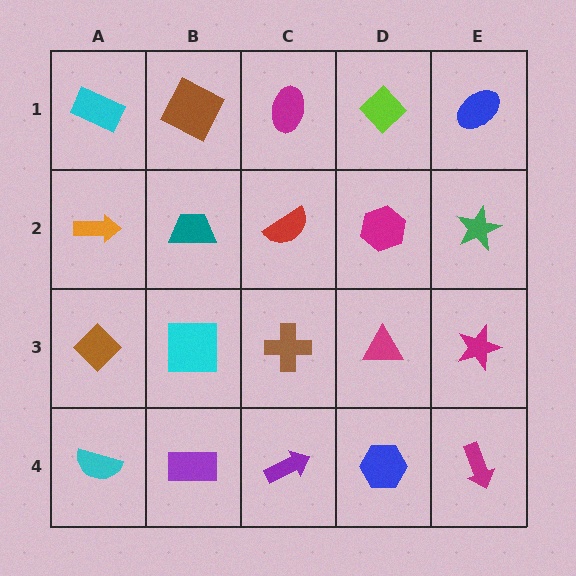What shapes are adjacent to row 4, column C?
A brown cross (row 3, column C), a purple rectangle (row 4, column B), a blue hexagon (row 4, column D).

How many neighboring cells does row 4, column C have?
3.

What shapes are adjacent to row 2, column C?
A magenta ellipse (row 1, column C), a brown cross (row 3, column C), a teal trapezoid (row 2, column B), a magenta hexagon (row 2, column D).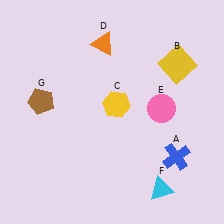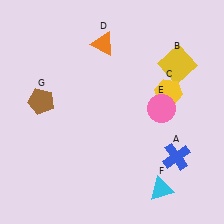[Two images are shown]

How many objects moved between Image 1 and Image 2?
1 object moved between the two images.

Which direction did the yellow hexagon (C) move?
The yellow hexagon (C) moved right.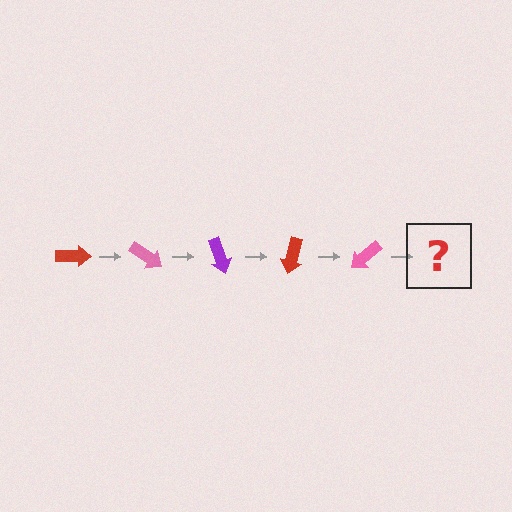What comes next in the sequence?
The next element should be a purple arrow, rotated 175 degrees from the start.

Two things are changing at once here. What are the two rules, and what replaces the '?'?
The two rules are that it rotates 35 degrees each step and the color cycles through red, pink, and purple. The '?' should be a purple arrow, rotated 175 degrees from the start.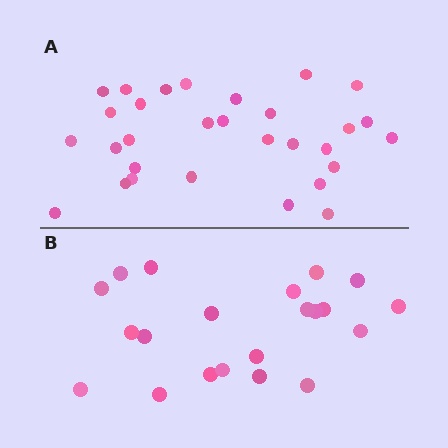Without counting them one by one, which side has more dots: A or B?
Region A (the top region) has more dots.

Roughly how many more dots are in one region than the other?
Region A has roughly 8 or so more dots than region B.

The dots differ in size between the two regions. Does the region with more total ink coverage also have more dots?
No. Region B has more total ink coverage because its dots are larger, but region A actually contains more individual dots. Total area can be misleading — the number of items is what matters here.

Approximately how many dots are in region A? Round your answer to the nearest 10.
About 30 dots.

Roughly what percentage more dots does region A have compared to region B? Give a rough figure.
About 45% more.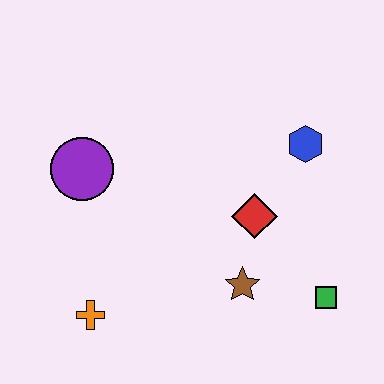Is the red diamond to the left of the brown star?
No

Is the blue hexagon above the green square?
Yes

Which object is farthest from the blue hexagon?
The orange cross is farthest from the blue hexagon.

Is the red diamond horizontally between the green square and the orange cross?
Yes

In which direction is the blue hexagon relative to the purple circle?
The blue hexagon is to the right of the purple circle.